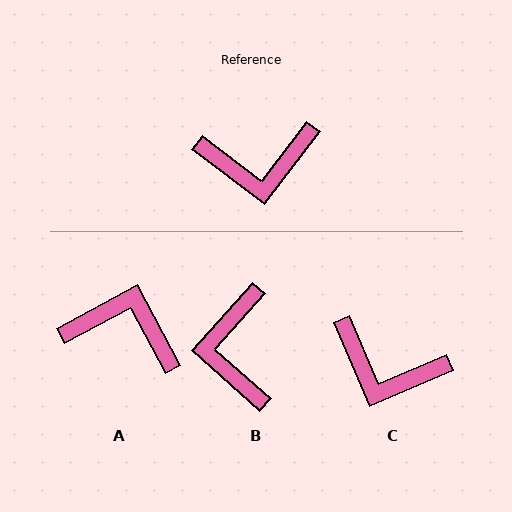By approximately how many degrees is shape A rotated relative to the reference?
Approximately 155 degrees counter-clockwise.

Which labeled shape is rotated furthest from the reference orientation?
A, about 155 degrees away.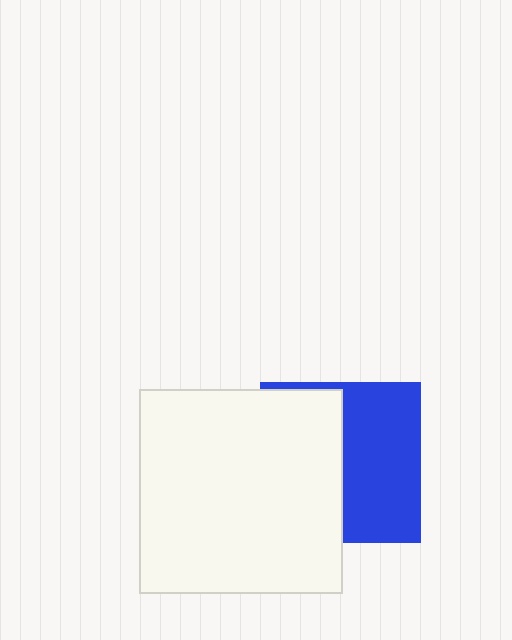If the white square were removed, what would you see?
You would see the complete blue square.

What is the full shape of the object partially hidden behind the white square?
The partially hidden object is a blue square.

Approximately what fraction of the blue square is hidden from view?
Roughly 49% of the blue square is hidden behind the white square.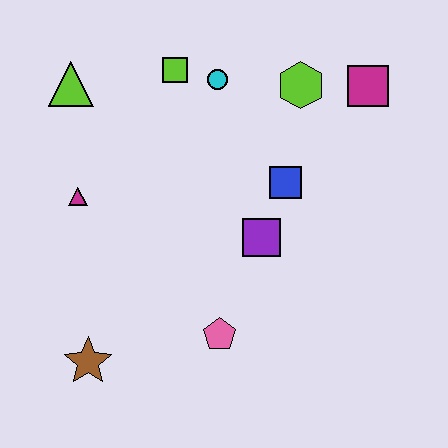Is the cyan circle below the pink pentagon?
No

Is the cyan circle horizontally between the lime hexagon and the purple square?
No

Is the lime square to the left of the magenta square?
Yes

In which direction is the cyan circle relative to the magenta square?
The cyan circle is to the left of the magenta square.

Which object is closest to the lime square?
The cyan circle is closest to the lime square.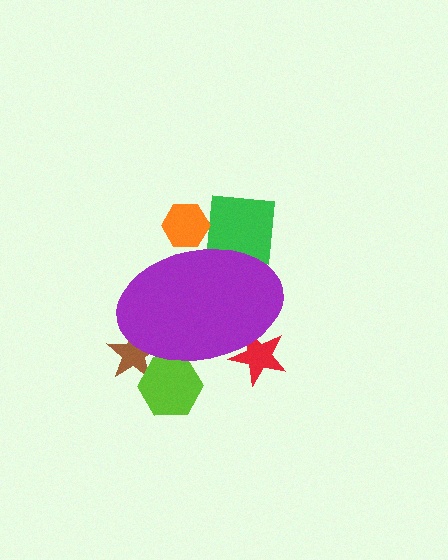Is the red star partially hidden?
Yes, the red star is partially hidden behind the purple ellipse.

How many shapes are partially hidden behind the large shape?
5 shapes are partially hidden.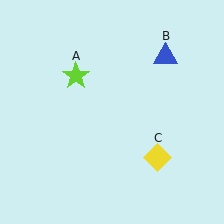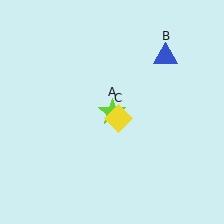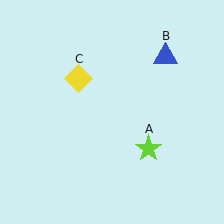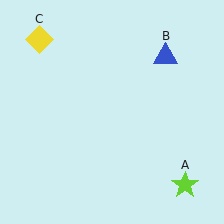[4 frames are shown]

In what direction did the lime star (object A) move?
The lime star (object A) moved down and to the right.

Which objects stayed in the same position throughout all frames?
Blue triangle (object B) remained stationary.